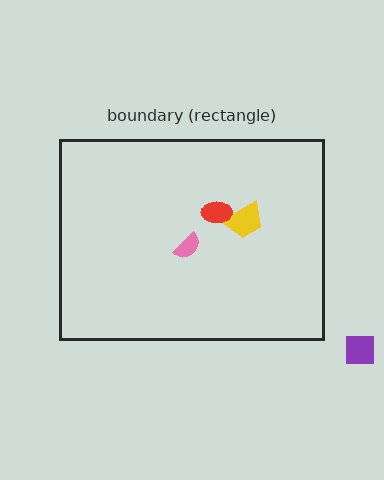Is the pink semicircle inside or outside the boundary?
Inside.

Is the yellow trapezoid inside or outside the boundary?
Inside.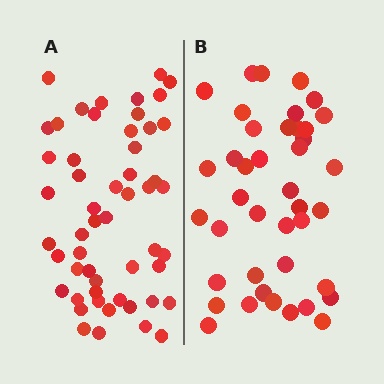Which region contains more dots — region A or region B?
Region A (the left region) has more dots.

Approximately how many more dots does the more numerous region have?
Region A has roughly 12 or so more dots than region B.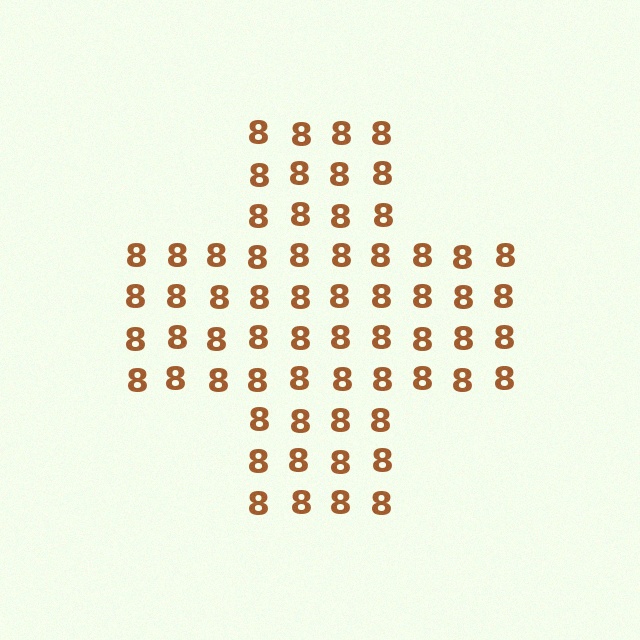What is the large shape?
The large shape is a cross.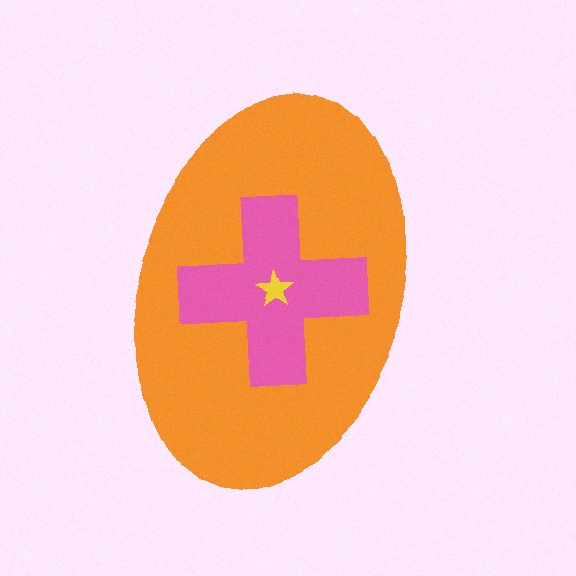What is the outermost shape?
The orange ellipse.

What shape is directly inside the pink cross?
The yellow star.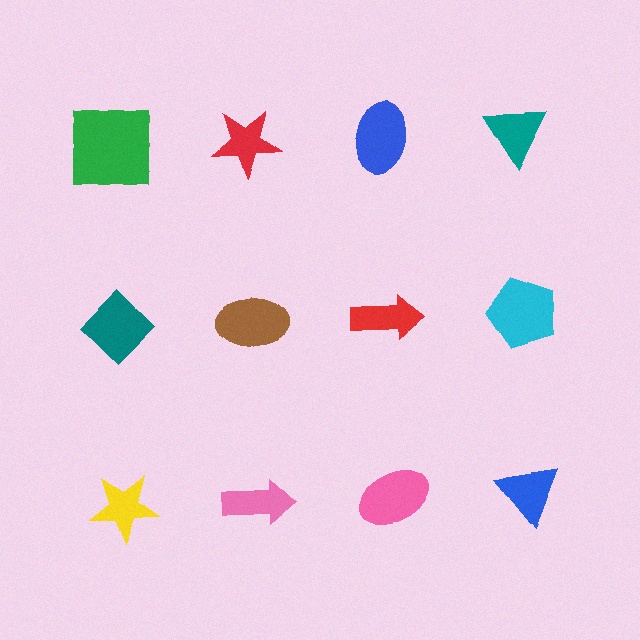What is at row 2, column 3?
A red arrow.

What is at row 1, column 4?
A teal triangle.